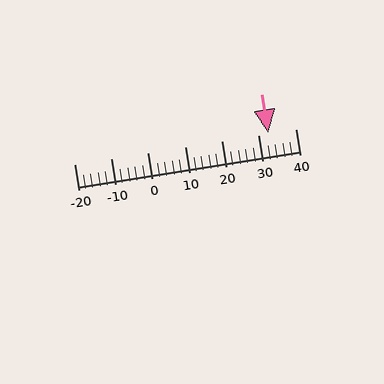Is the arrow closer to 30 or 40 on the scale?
The arrow is closer to 30.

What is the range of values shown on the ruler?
The ruler shows values from -20 to 40.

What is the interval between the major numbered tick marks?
The major tick marks are spaced 10 units apart.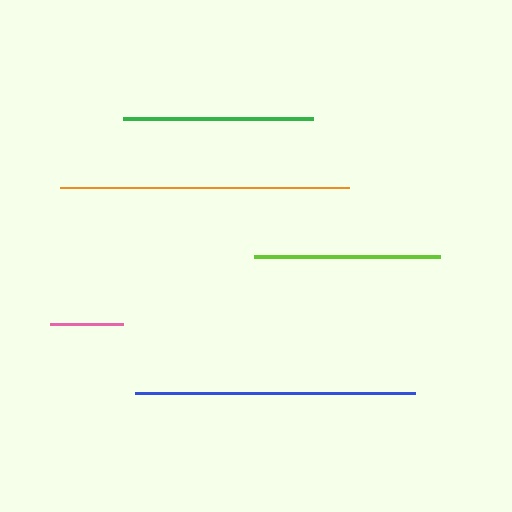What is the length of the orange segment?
The orange segment is approximately 290 pixels long.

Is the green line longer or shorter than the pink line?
The green line is longer than the pink line.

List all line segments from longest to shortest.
From longest to shortest: orange, blue, green, lime, pink.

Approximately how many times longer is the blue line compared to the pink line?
The blue line is approximately 3.8 times the length of the pink line.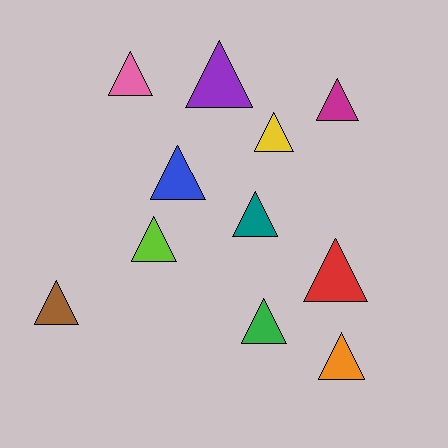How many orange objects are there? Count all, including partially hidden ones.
There is 1 orange object.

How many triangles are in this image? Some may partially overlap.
There are 11 triangles.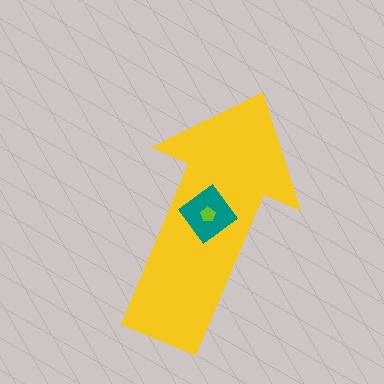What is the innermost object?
The lime pentagon.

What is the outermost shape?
The yellow arrow.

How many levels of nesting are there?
3.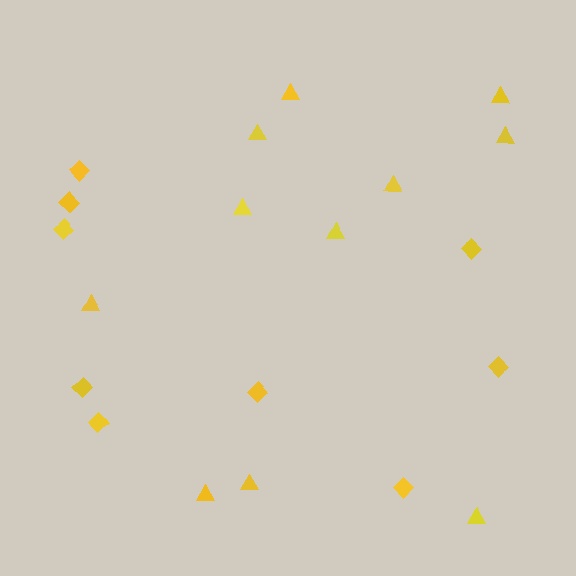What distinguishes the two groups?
There are 2 groups: one group of triangles (11) and one group of diamonds (9).